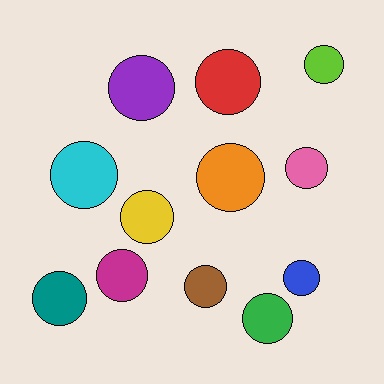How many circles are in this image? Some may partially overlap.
There are 12 circles.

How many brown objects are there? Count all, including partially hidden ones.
There is 1 brown object.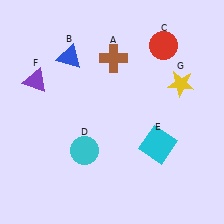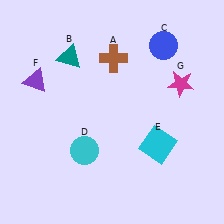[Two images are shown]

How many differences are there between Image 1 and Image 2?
There are 3 differences between the two images.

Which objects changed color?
B changed from blue to teal. C changed from red to blue. G changed from yellow to magenta.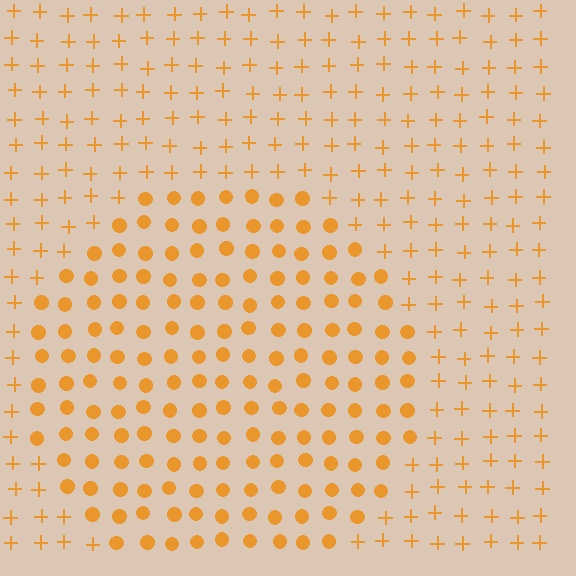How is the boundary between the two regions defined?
The boundary is defined by a change in element shape: circles inside vs. plus signs outside. All elements share the same color and spacing.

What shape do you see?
I see a circle.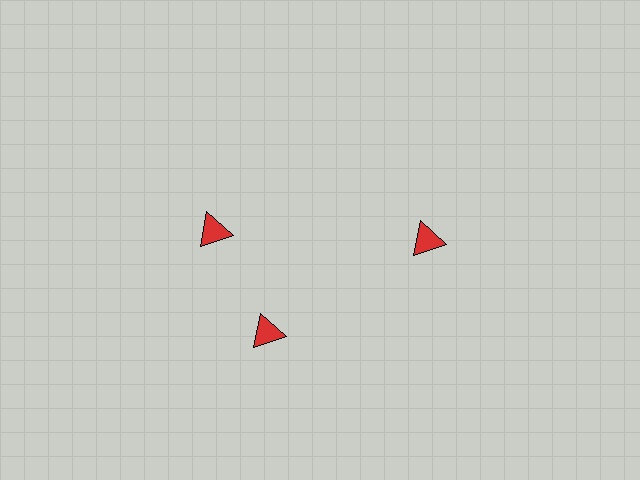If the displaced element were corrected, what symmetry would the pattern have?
It would have 3-fold rotational symmetry — the pattern would map onto itself every 120 degrees.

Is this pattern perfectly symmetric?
No. The 3 red triangles are arranged in a ring, but one element near the 11 o'clock position is rotated out of alignment along the ring, breaking the 3-fold rotational symmetry.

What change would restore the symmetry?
The symmetry would be restored by rotating it back into even spacing with its neighbors so that all 3 triangles sit at equal angles and equal distance from the center.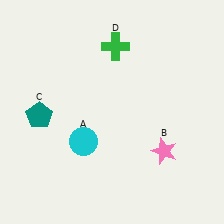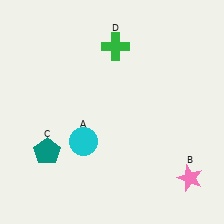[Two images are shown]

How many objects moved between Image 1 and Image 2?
2 objects moved between the two images.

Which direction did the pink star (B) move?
The pink star (B) moved down.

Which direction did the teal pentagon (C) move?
The teal pentagon (C) moved down.